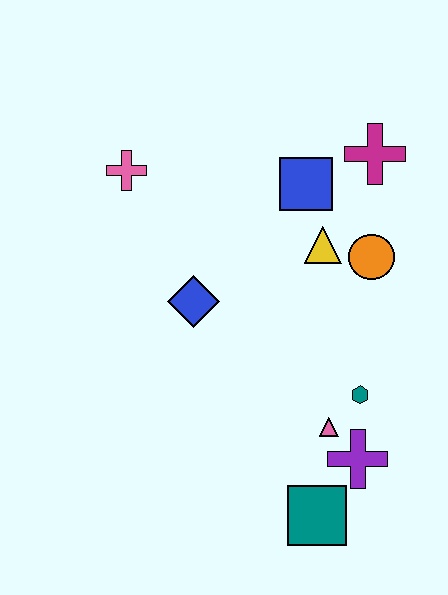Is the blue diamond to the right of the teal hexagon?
No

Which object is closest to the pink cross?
The blue diamond is closest to the pink cross.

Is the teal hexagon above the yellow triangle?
No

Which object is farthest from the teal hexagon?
The pink cross is farthest from the teal hexagon.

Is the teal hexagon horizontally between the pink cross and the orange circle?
Yes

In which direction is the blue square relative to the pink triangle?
The blue square is above the pink triangle.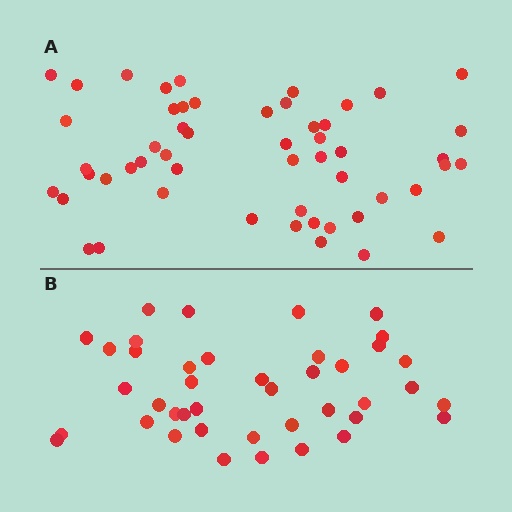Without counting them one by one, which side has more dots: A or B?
Region A (the top region) has more dots.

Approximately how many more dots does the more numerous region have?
Region A has roughly 12 or so more dots than region B.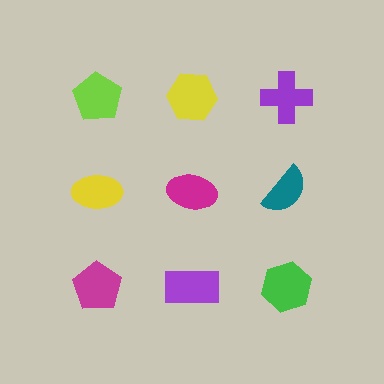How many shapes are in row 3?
3 shapes.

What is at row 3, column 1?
A magenta pentagon.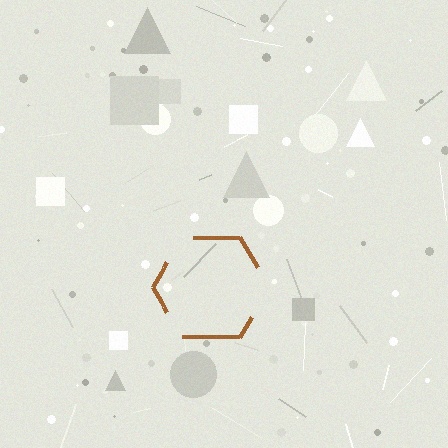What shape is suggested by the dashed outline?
The dashed outline suggests a hexagon.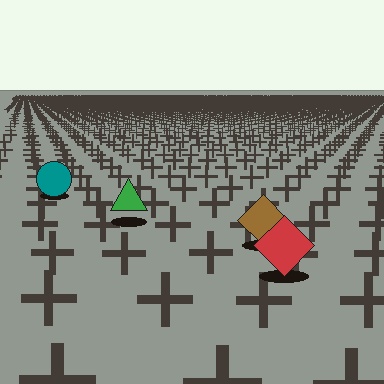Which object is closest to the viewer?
The red diamond is closest. The texture marks near it are larger and more spread out.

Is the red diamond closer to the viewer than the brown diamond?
Yes. The red diamond is closer — you can tell from the texture gradient: the ground texture is coarser near it.